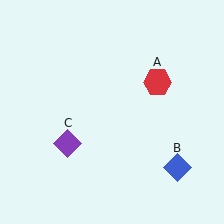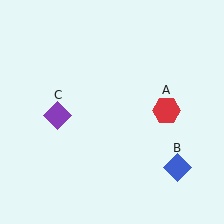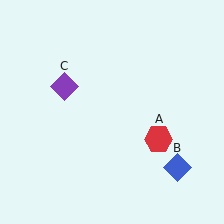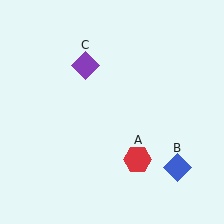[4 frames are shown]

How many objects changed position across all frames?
2 objects changed position: red hexagon (object A), purple diamond (object C).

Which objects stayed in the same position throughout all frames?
Blue diamond (object B) remained stationary.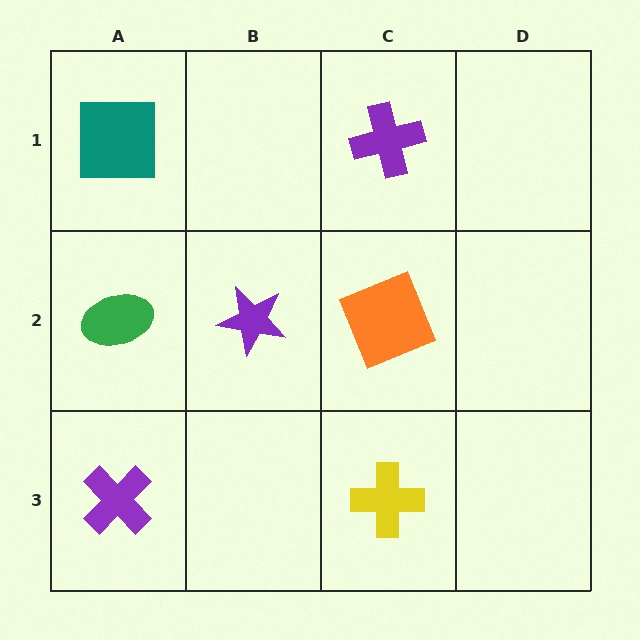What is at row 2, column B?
A purple star.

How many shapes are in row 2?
3 shapes.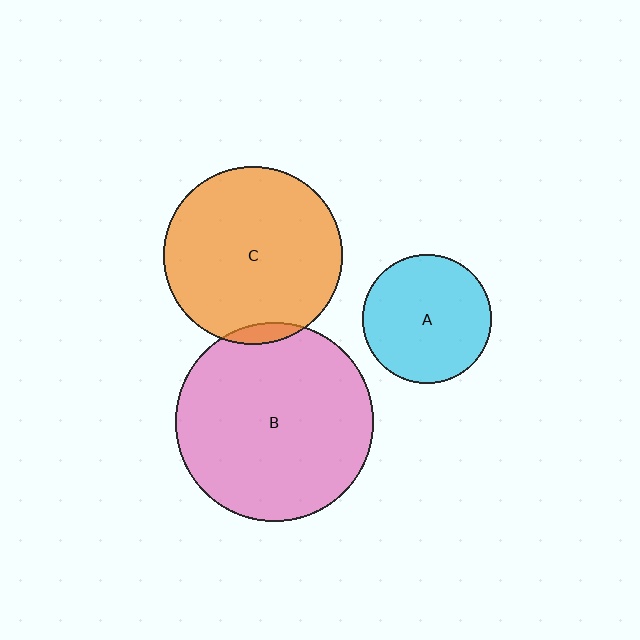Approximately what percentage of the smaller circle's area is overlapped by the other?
Approximately 5%.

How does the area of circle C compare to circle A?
Approximately 1.9 times.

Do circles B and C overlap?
Yes.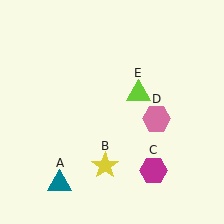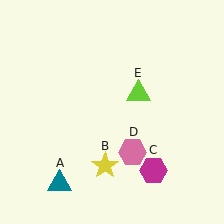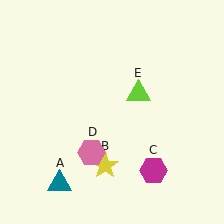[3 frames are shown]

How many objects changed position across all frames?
1 object changed position: pink hexagon (object D).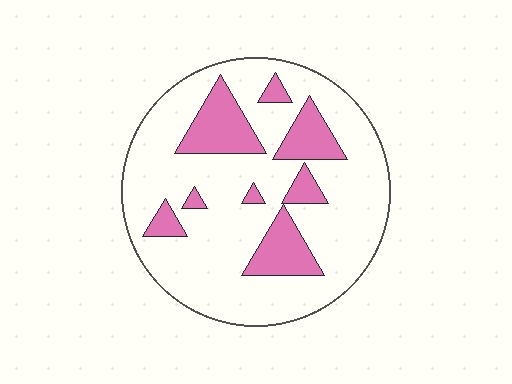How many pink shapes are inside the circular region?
8.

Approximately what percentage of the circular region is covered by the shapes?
Approximately 20%.